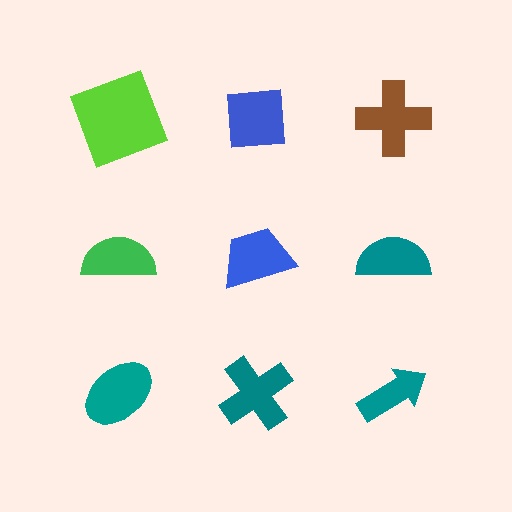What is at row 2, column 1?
A green semicircle.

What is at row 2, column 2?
A blue trapezoid.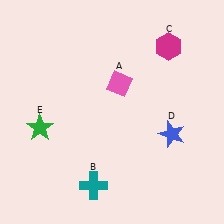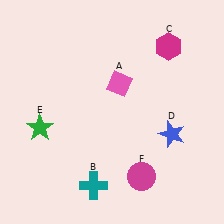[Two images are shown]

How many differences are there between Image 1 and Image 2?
There is 1 difference between the two images.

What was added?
A magenta circle (F) was added in Image 2.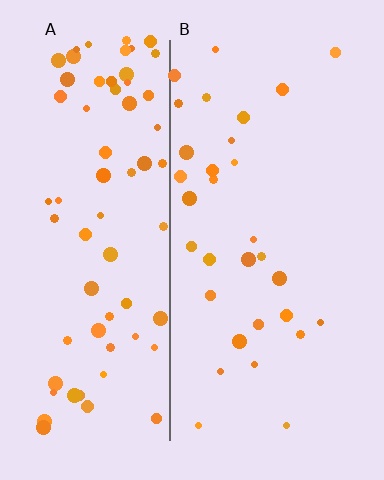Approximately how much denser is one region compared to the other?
Approximately 2.4× — region A over region B.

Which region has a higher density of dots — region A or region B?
A (the left).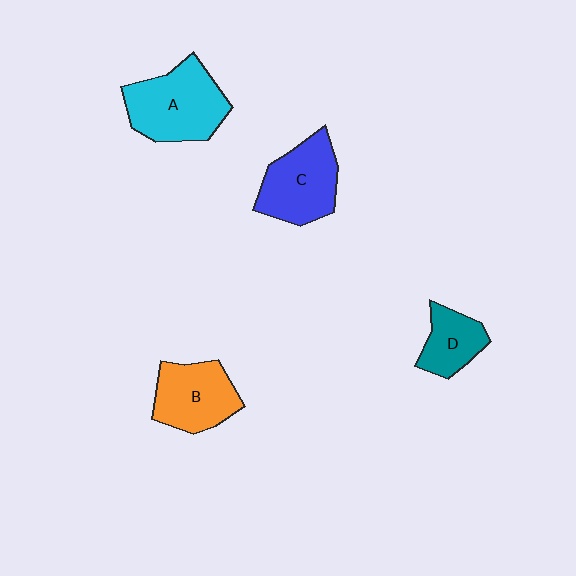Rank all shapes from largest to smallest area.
From largest to smallest: A (cyan), C (blue), B (orange), D (teal).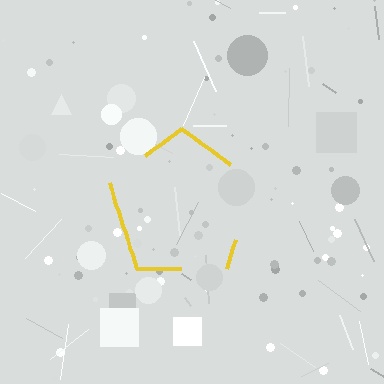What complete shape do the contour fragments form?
The contour fragments form a pentagon.